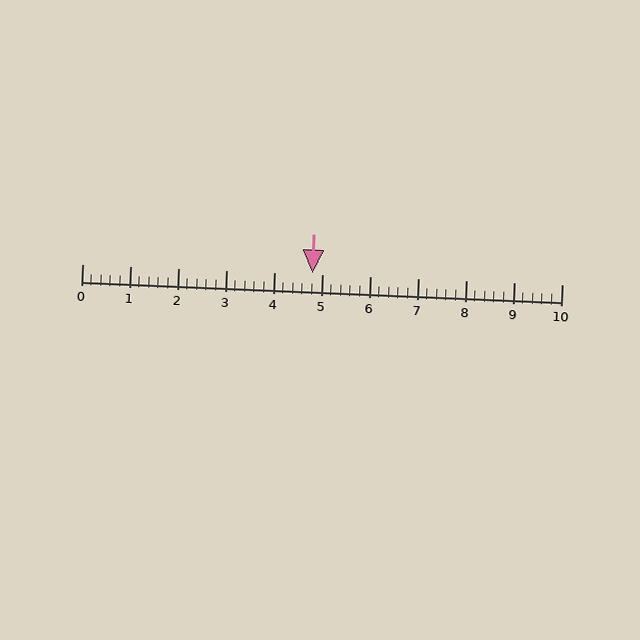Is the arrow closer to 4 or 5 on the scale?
The arrow is closer to 5.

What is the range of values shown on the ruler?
The ruler shows values from 0 to 10.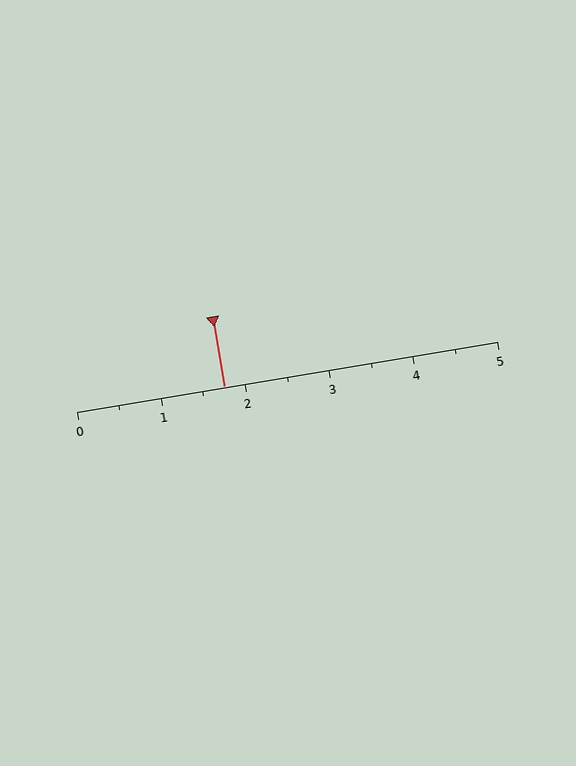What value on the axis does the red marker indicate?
The marker indicates approximately 1.8.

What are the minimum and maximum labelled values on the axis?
The axis runs from 0 to 5.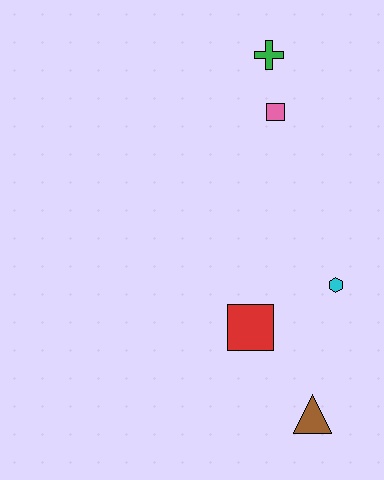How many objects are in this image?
There are 5 objects.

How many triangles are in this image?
There is 1 triangle.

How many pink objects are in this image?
There is 1 pink object.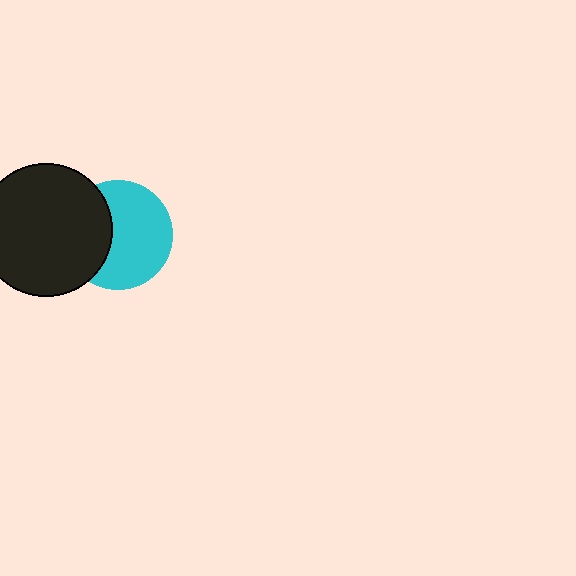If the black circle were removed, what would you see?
You would see the complete cyan circle.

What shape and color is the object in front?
The object in front is a black circle.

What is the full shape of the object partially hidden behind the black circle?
The partially hidden object is a cyan circle.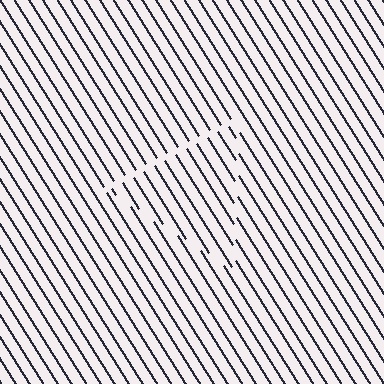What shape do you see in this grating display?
An illusory triangle. The interior of the shape contains the same grating, shifted by half a period — the contour is defined by the phase discontinuity where line-ends from the inner and outer gratings abut.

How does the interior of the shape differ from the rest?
The interior of the shape contains the same grating, shifted by half a period — the contour is defined by the phase discontinuity where line-ends from the inner and outer gratings abut.